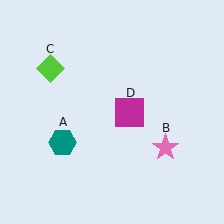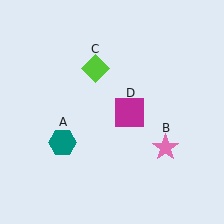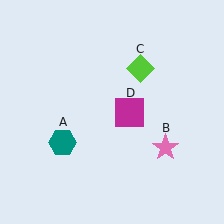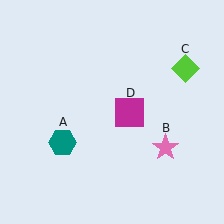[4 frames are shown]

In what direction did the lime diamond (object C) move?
The lime diamond (object C) moved right.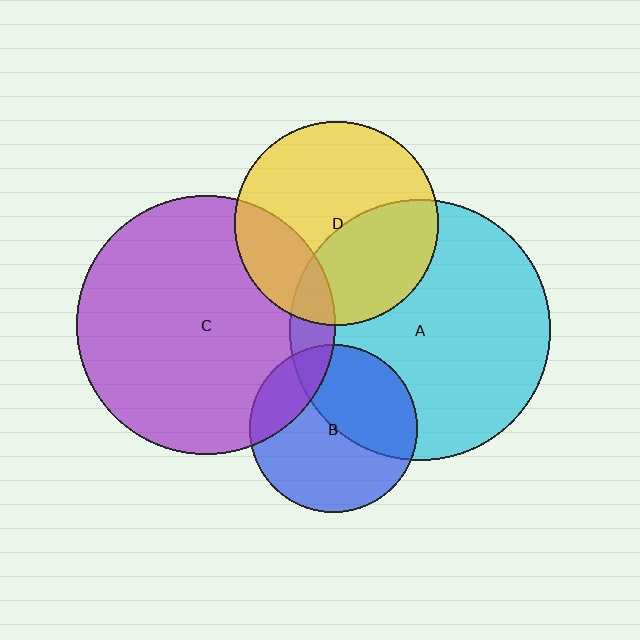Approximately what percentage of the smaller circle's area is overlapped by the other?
Approximately 10%.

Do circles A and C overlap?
Yes.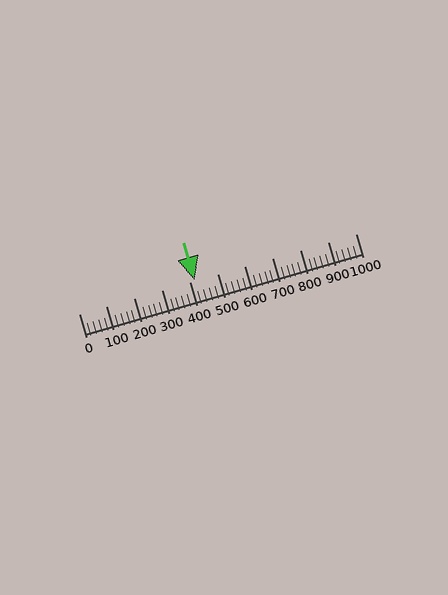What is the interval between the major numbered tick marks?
The major tick marks are spaced 100 units apart.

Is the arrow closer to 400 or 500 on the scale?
The arrow is closer to 400.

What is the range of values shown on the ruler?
The ruler shows values from 0 to 1000.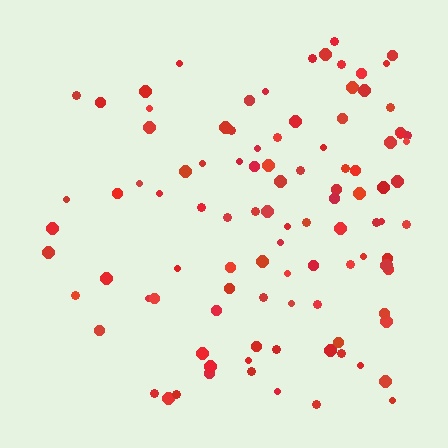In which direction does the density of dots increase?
From left to right, with the right side densest.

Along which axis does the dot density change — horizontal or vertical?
Horizontal.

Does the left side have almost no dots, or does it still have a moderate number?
Still a moderate number, just noticeably fewer than the right.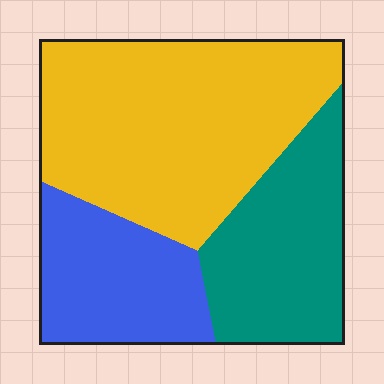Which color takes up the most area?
Yellow, at roughly 50%.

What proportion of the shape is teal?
Teal takes up about one quarter (1/4) of the shape.